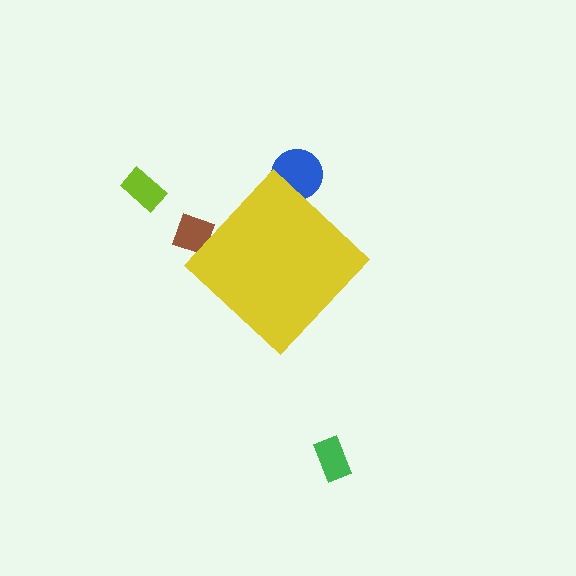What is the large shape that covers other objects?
A yellow diamond.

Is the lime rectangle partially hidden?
No, the lime rectangle is fully visible.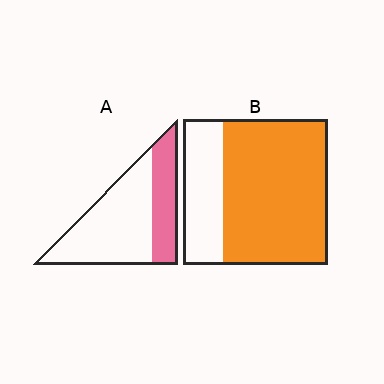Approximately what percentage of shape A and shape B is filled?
A is approximately 35% and B is approximately 70%.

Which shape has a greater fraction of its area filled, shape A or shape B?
Shape B.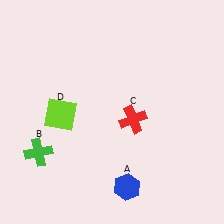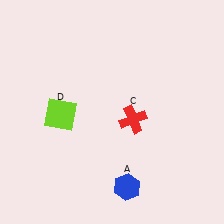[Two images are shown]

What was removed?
The green cross (B) was removed in Image 2.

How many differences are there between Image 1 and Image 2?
There is 1 difference between the two images.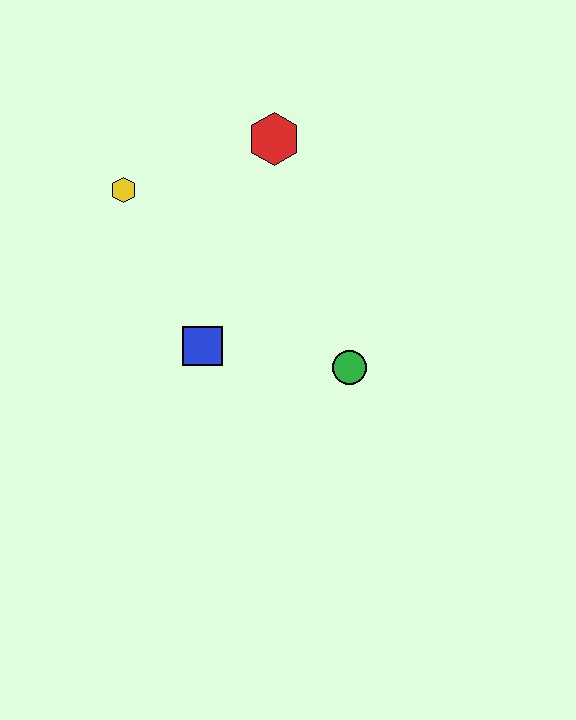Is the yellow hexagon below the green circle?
No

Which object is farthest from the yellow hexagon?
The green circle is farthest from the yellow hexagon.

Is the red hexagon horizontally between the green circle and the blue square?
Yes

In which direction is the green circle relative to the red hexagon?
The green circle is below the red hexagon.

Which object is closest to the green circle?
The blue square is closest to the green circle.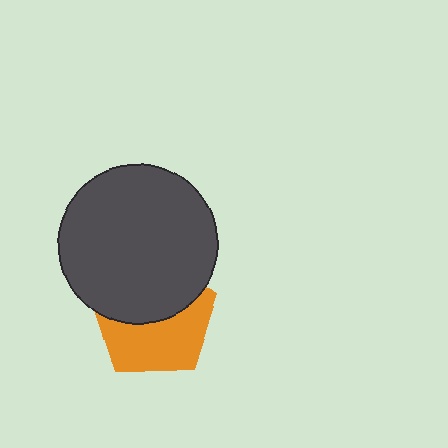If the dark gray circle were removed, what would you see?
You would see the complete orange pentagon.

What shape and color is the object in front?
The object in front is a dark gray circle.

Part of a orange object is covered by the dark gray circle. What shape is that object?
It is a pentagon.